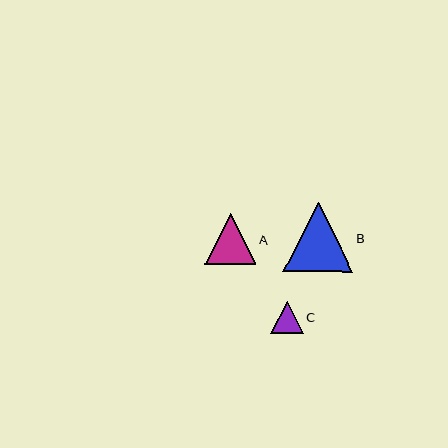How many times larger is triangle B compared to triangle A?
Triangle B is approximately 1.4 times the size of triangle A.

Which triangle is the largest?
Triangle B is the largest with a size of approximately 70 pixels.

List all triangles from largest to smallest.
From largest to smallest: B, A, C.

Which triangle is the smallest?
Triangle C is the smallest with a size of approximately 33 pixels.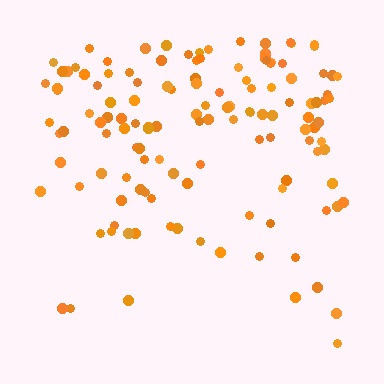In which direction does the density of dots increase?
From bottom to top, with the top side densest.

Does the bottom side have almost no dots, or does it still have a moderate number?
Still a moderate number, just noticeably fewer than the top.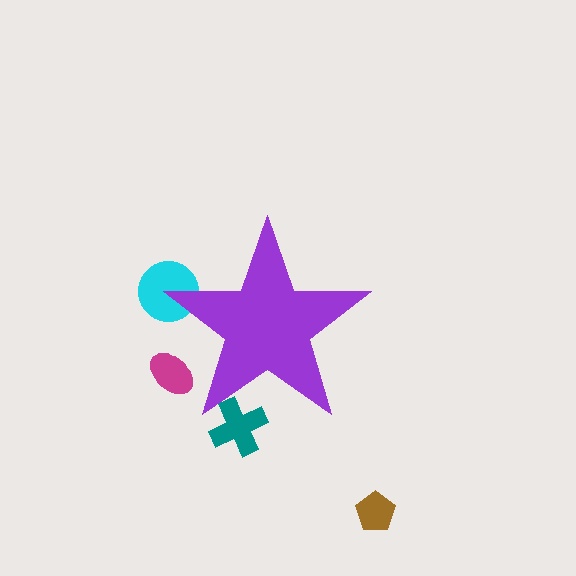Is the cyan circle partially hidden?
Yes, the cyan circle is partially hidden behind the purple star.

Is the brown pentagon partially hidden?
No, the brown pentagon is fully visible.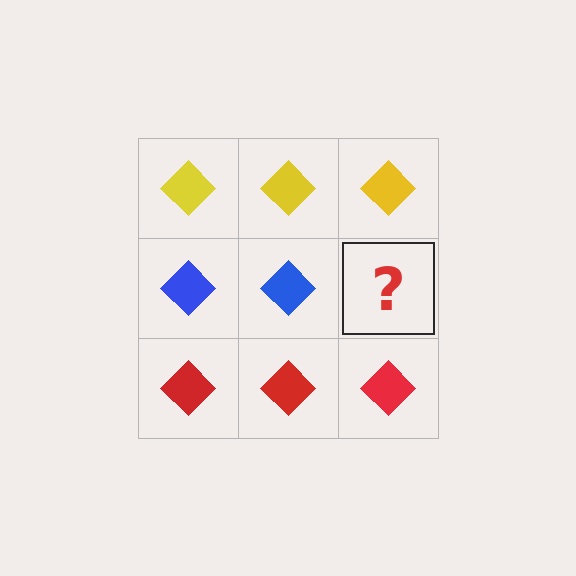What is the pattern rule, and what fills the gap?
The rule is that each row has a consistent color. The gap should be filled with a blue diamond.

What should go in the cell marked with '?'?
The missing cell should contain a blue diamond.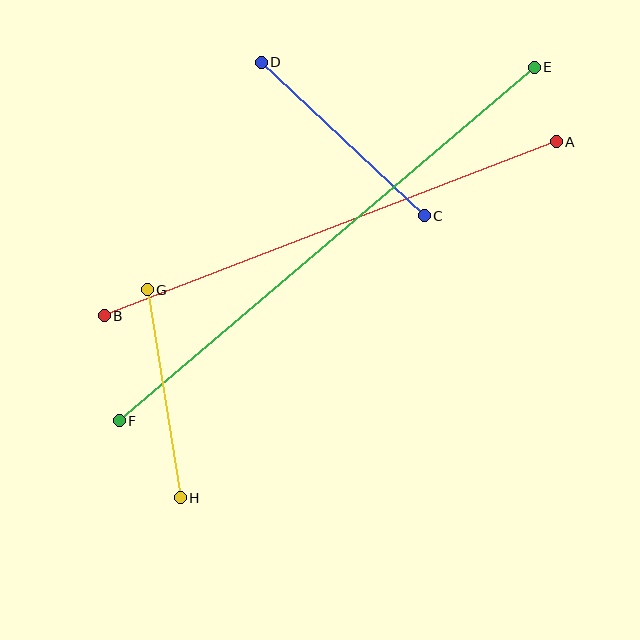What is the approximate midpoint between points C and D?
The midpoint is at approximately (343, 139) pixels.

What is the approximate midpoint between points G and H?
The midpoint is at approximately (164, 394) pixels.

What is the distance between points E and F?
The distance is approximately 545 pixels.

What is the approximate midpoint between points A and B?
The midpoint is at approximately (330, 229) pixels.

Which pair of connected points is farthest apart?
Points E and F are farthest apart.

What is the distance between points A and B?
The distance is approximately 485 pixels.